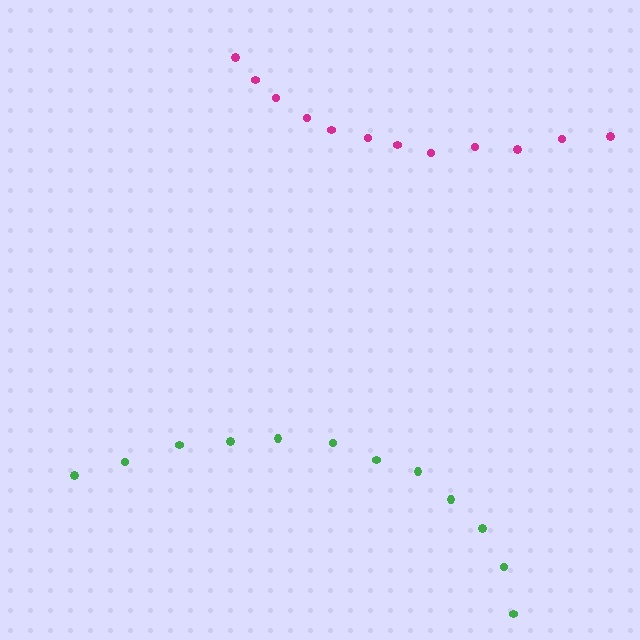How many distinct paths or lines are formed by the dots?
There are 2 distinct paths.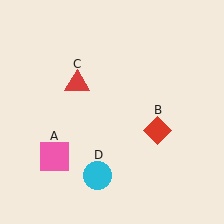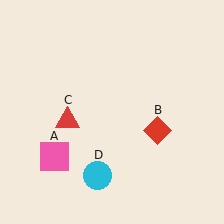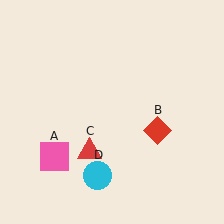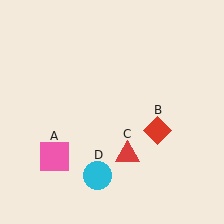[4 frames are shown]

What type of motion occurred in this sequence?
The red triangle (object C) rotated counterclockwise around the center of the scene.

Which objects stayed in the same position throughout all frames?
Pink square (object A) and red diamond (object B) and cyan circle (object D) remained stationary.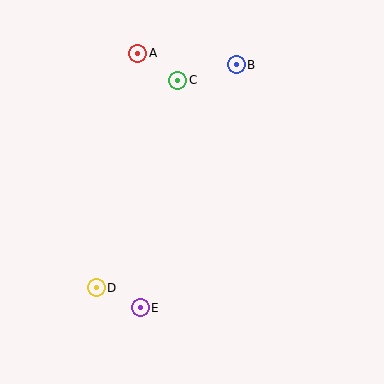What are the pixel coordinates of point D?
Point D is at (96, 288).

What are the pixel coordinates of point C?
Point C is at (178, 80).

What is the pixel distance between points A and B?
The distance between A and B is 99 pixels.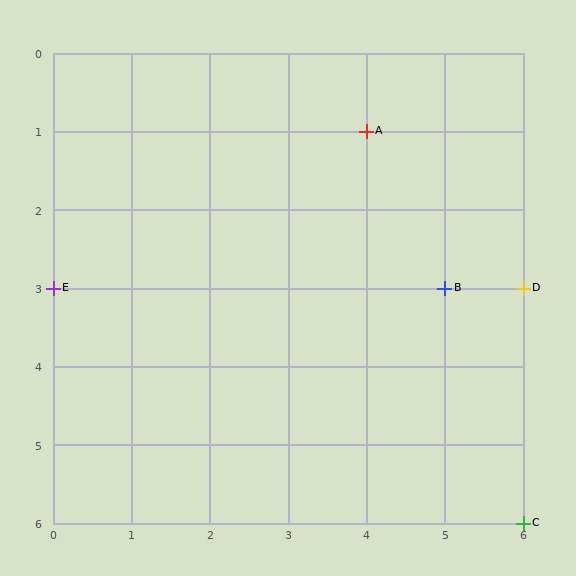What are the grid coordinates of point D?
Point D is at grid coordinates (6, 3).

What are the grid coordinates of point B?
Point B is at grid coordinates (5, 3).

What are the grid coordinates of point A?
Point A is at grid coordinates (4, 1).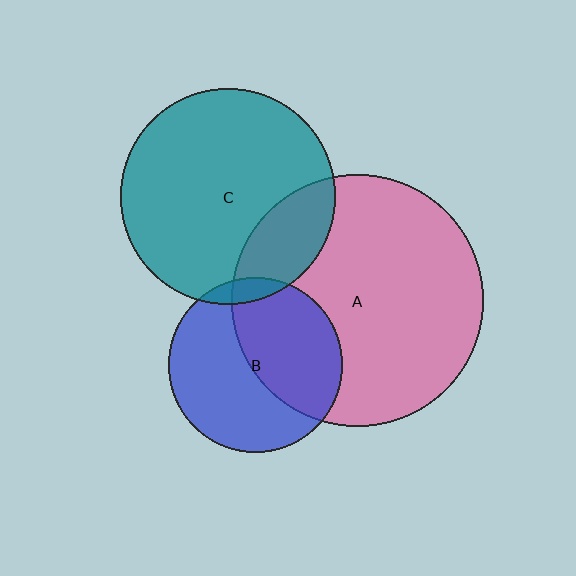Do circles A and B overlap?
Yes.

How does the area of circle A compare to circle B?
Approximately 2.1 times.